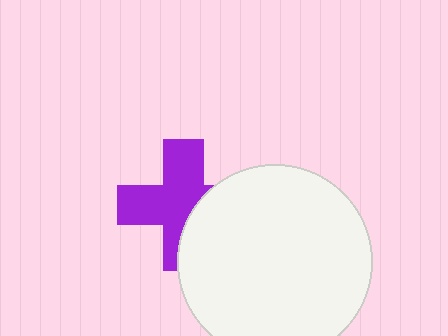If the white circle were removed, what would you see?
You would see the complete purple cross.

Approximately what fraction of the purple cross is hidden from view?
Roughly 36% of the purple cross is hidden behind the white circle.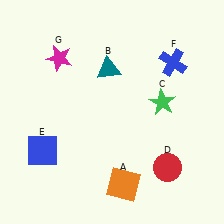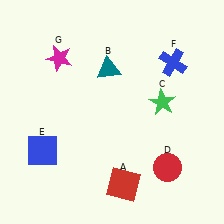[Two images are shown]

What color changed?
The square (A) changed from orange in Image 1 to red in Image 2.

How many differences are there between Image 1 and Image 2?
There is 1 difference between the two images.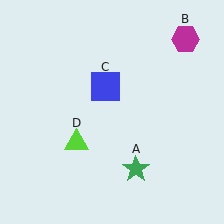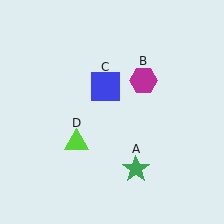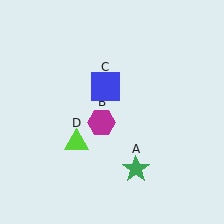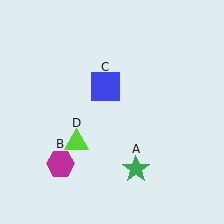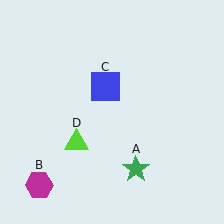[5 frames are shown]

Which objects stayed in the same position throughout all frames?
Green star (object A) and blue square (object C) and lime triangle (object D) remained stationary.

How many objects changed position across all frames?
1 object changed position: magenta hexagon (object B).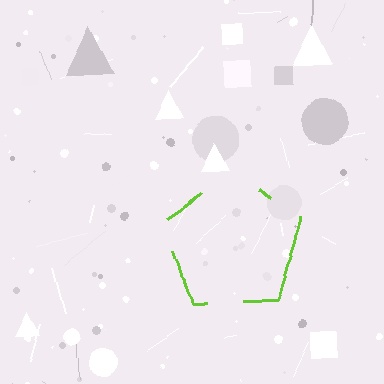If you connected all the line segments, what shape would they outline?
They would outline a pentagon.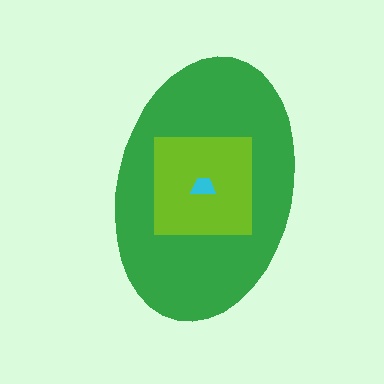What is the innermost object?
The cyan trapezoid.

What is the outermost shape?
The green ellipse.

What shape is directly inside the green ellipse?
The lime square.